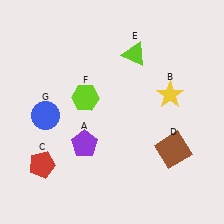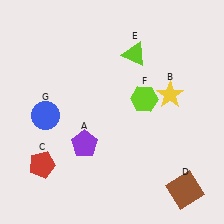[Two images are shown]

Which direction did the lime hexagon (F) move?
The lime hexagon (F) moved right.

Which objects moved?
The objects that moved are: the brown square (D), the lime hexagon (F).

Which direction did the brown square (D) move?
The brown square (D) moved down.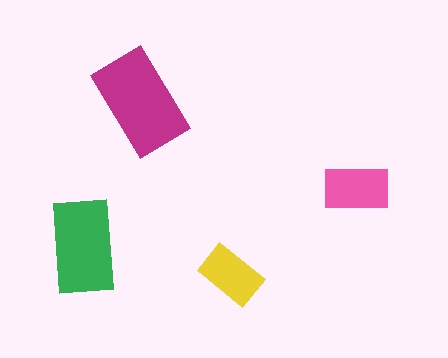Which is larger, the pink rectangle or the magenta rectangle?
The magenta one.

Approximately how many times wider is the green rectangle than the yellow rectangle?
About 1.5 times wider.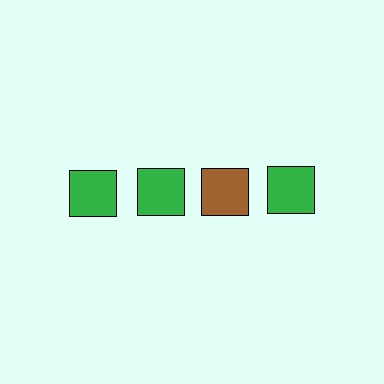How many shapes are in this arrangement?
There are 4 shapes arranged in a grid pattern.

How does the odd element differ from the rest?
It has a different color: brown instead of green.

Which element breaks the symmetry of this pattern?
The brown square in the top row, center column breaks the symmetry. All other shapes are green squares.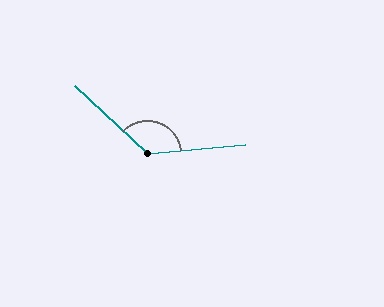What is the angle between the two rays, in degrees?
Approximately 132 degrees.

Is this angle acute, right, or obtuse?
It is obtuse.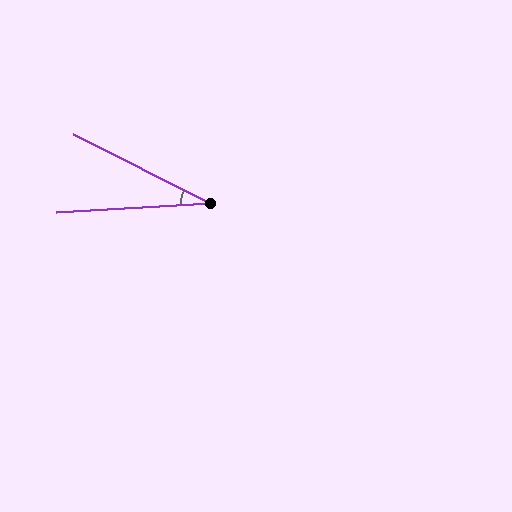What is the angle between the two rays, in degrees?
Approximately 30 degrees.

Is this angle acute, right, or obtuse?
It is acute.